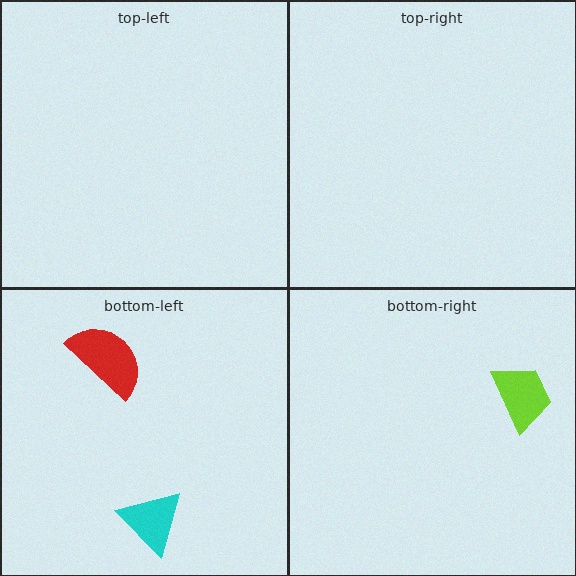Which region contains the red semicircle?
The bottom-left region.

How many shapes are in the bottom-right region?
1.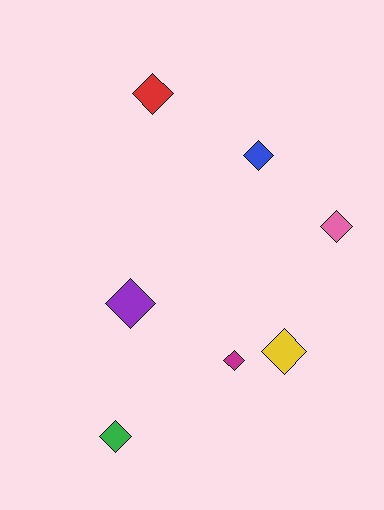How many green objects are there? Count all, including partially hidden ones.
There is 1 green object.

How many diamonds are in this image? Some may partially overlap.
There are 7 diamonds.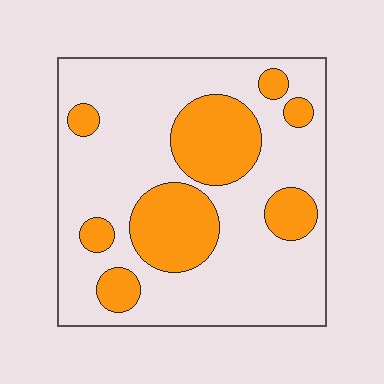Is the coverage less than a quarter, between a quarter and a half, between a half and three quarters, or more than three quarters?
Between a quarter and a half.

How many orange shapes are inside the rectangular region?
8.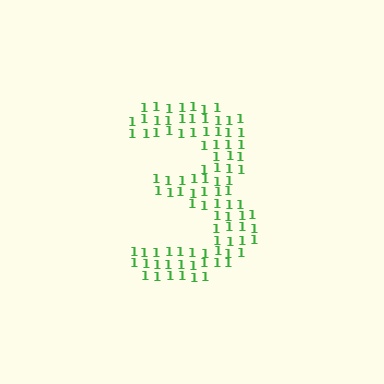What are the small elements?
The small elements are digit 1's.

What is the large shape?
The large shape is the digit 3.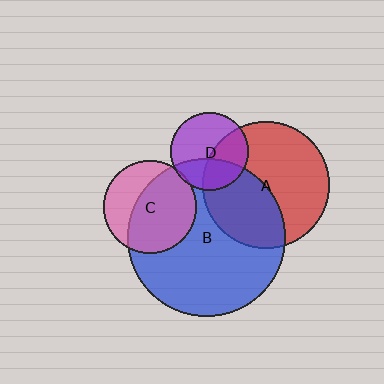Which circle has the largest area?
Circle B (blue).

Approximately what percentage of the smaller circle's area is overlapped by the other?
Approximately 65%.